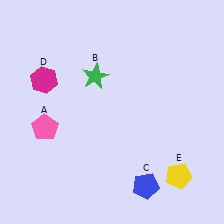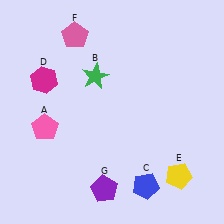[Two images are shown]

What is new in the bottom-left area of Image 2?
A purple pentagon (G) was added in the bottom-left area of Image 2.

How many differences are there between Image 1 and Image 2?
There are 2 differences between the two images.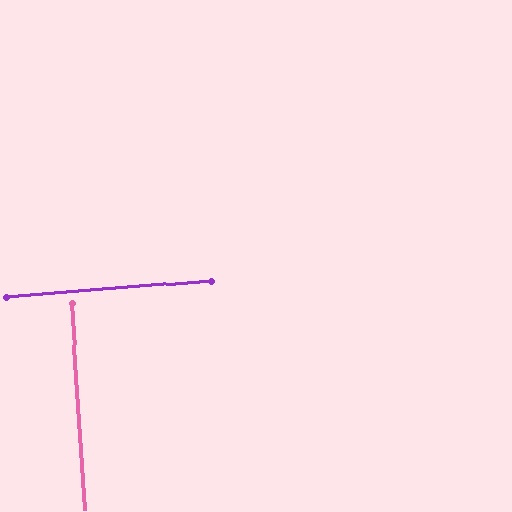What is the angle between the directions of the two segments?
Approximately 89 degrees.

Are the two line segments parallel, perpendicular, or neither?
Perpendicular — they meet at approximately 89°.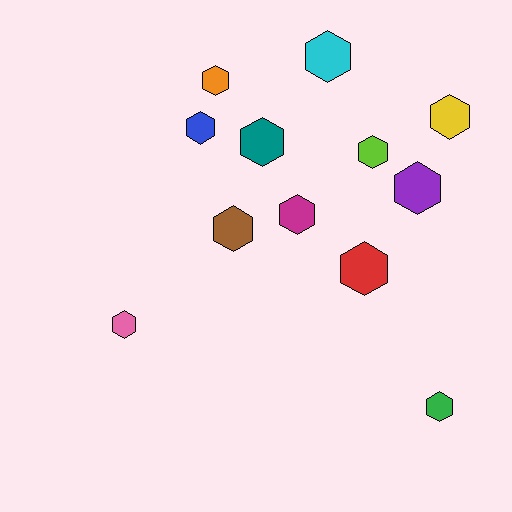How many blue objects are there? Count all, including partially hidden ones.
There is 1 blue object.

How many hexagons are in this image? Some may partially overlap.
There are 12 hexagons.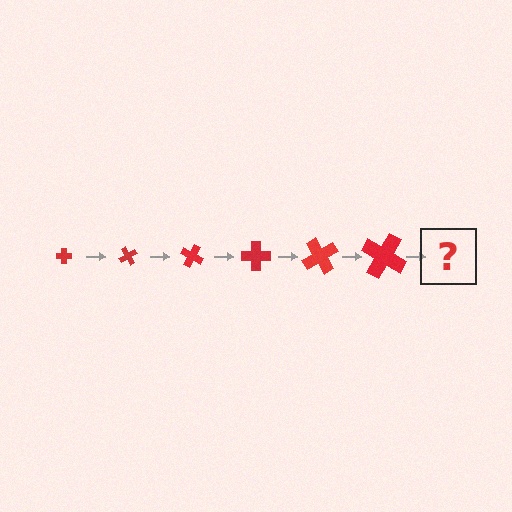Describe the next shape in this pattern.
It should be a cross, larger than the previous one and rotated 360 degrees from the start.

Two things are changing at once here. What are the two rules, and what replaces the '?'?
The two rules are that the cross grows larger each step and it rotates 60 degrees each step. The '?' should be a cross, larger than the previous one and rotated 360 degrees from the start.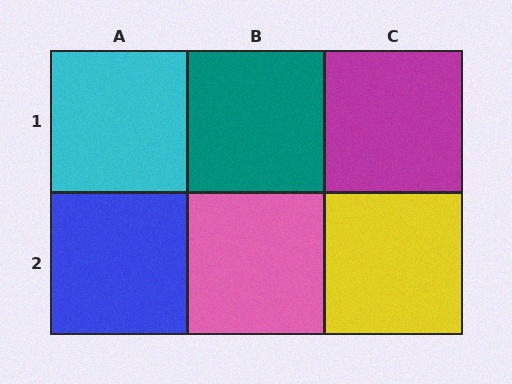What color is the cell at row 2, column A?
Blue.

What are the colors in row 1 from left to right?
Cyan, teal, magenta.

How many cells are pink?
1 cell is pink.